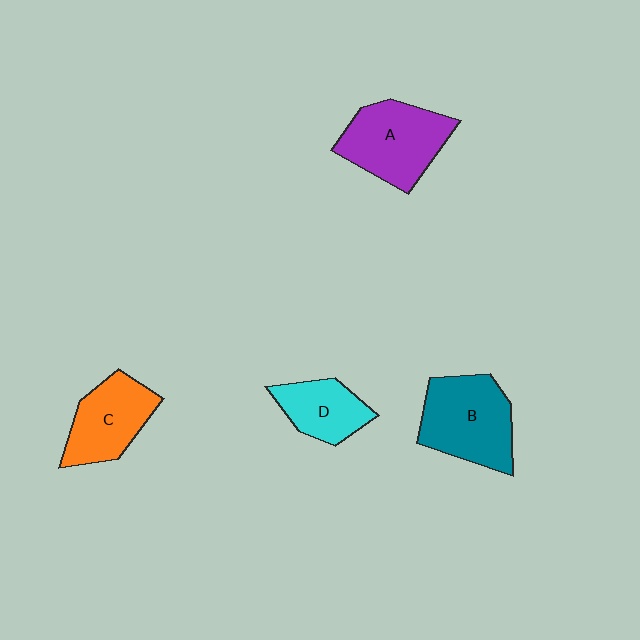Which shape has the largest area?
Shape B (teal).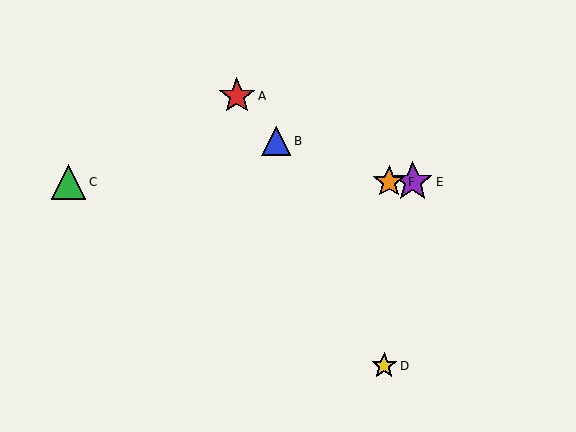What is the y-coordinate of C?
Object C is at y≈182.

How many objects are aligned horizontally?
3 objects (C, E, F) are aligned horizontally.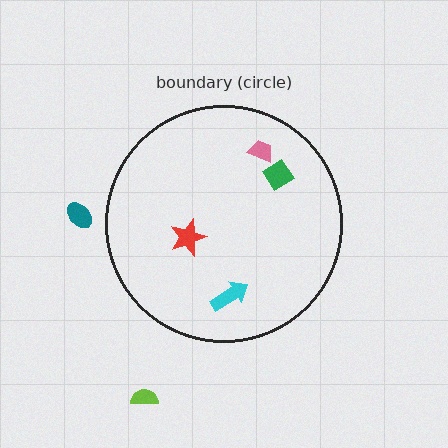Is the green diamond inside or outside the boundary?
Inside.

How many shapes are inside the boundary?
4 inside, 2 outside.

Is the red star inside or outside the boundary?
Inside.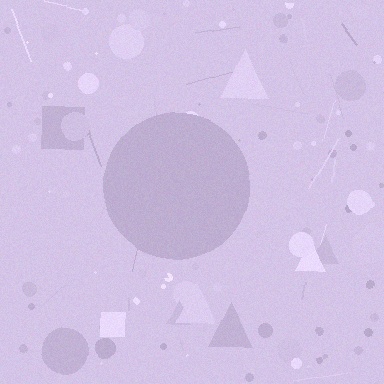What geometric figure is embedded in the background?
A circle is embedded in the background.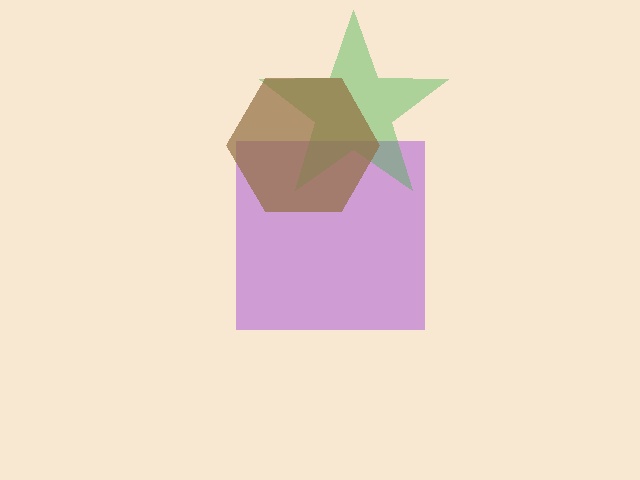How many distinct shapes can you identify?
There are 3 distinct shapes: a purple square, a green star, a brown hexagon.